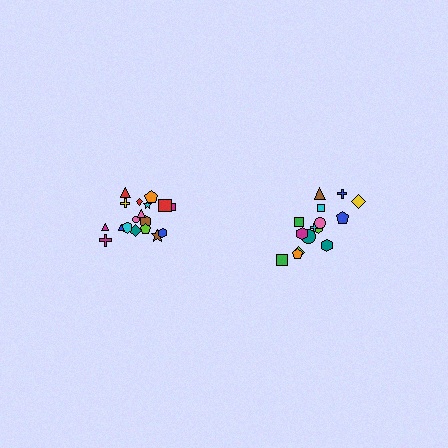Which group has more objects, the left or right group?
The left group.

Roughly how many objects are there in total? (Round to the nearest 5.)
Roughly 35 objects in total.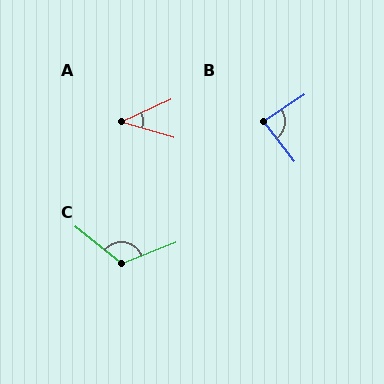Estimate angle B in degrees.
Approximately 85 degrees.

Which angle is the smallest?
A, at approximately 41 degrees.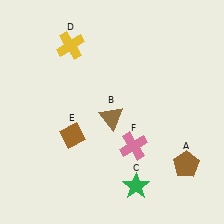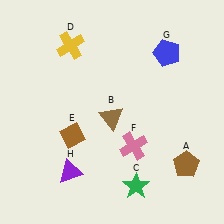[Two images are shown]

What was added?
A blue pentagon (G), a purple triangle (H) were added in Image 2.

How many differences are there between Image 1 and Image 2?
There are 2 differences between the two images.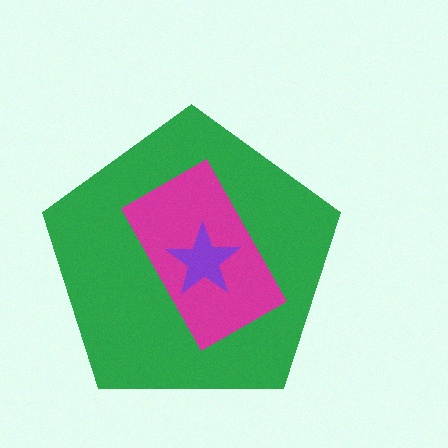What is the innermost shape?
The purple star.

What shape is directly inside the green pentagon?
The magenta rectangle.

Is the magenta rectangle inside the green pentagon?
Yes.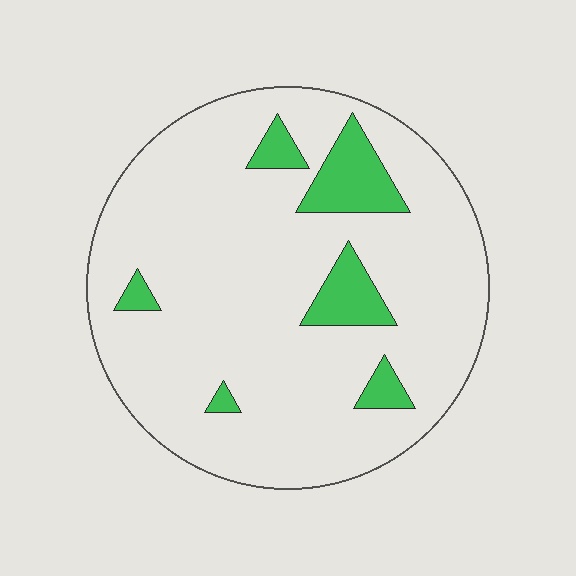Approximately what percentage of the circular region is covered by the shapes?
Approximately 10%.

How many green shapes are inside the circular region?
6.